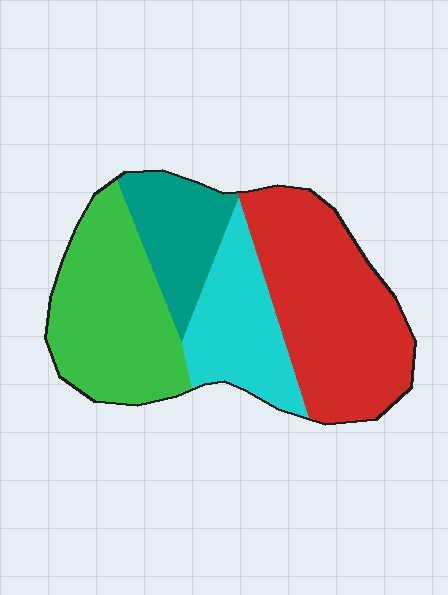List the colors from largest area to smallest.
From largest to smallest: red, green, cyan, teal.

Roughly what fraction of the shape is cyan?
Cyan covers 19% of the shape.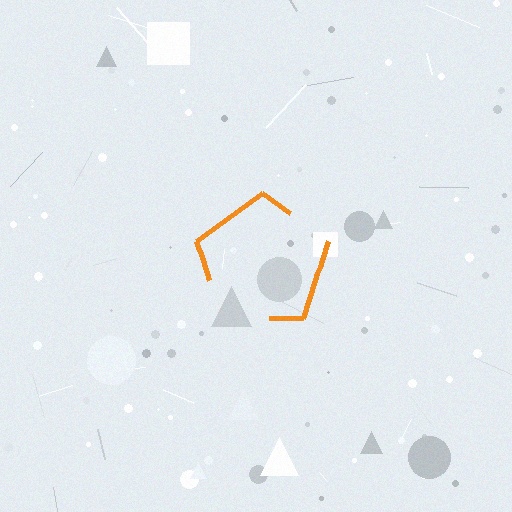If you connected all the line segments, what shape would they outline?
They would outline a pentagon.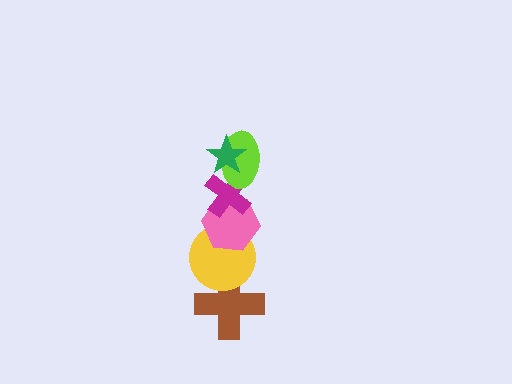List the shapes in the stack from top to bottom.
From top to bottom: the green star, the lime ellipse, the magenta cross, the pink hexagon, the yellow circle, the brown cross.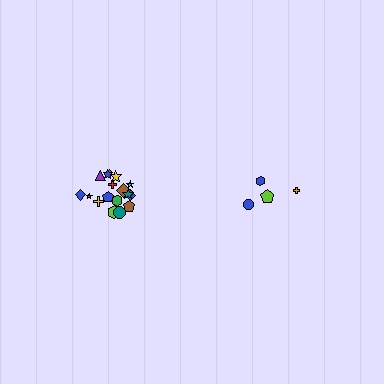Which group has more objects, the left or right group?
The left group.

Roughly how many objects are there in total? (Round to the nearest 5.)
Roughly 20 objects in total.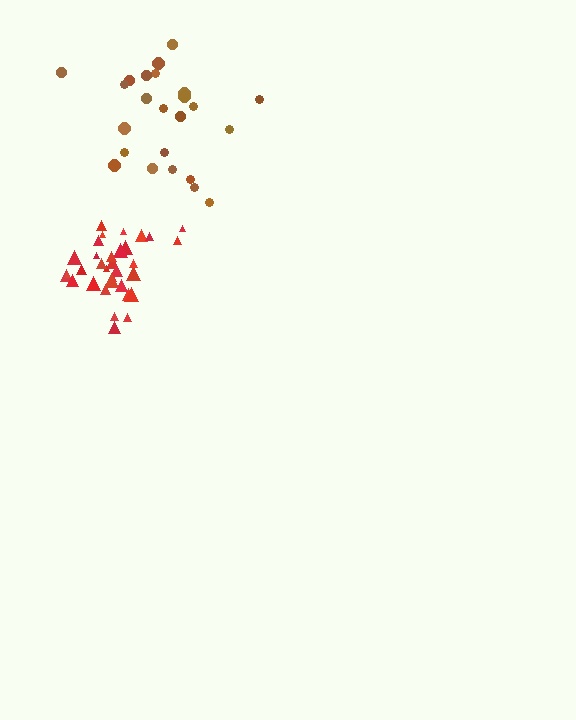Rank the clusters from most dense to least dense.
red, brown.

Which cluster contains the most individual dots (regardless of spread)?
Red (33).